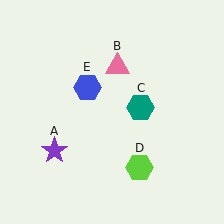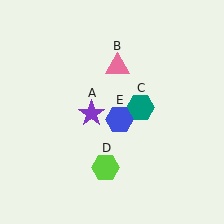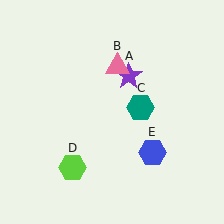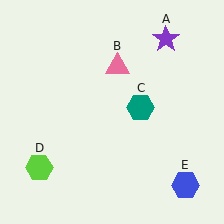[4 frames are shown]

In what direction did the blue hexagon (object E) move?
The blue hexagon (object E) moved down and to the right.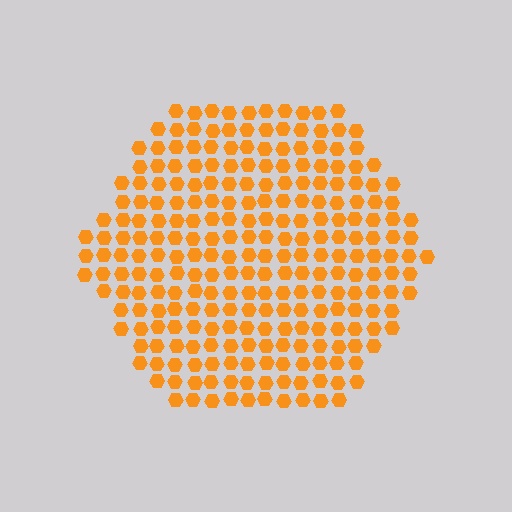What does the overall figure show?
The overall figure shows a hexagon.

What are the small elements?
The small elements are hexagons.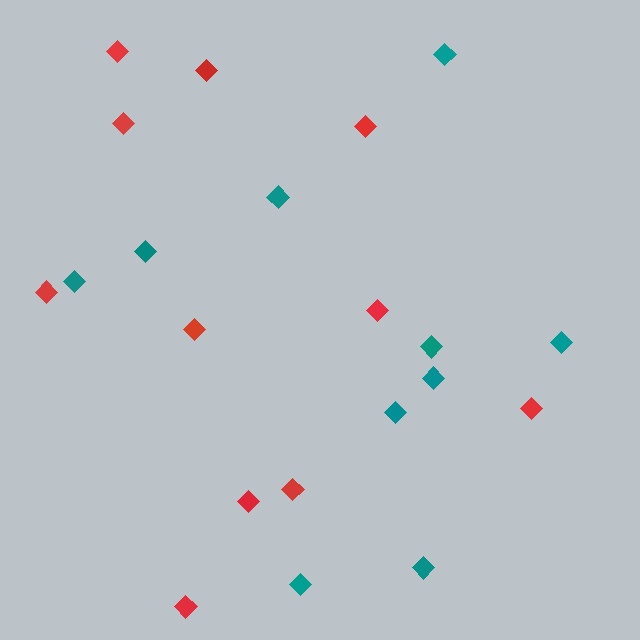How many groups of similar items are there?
There are 2 groups: one group of red diamonds (11) and one group of teal diamonds (10).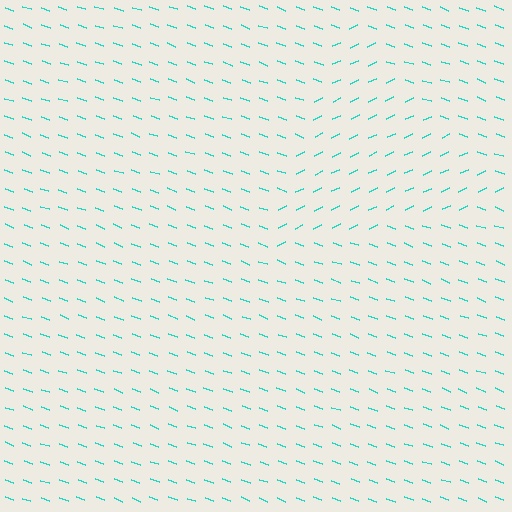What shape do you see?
I see a triangle.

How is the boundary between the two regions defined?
The boundary is defined purely by a change in line orientation (approximately 45 degrees difference). All lines are the same color and thickness.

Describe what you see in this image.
The image is filled with small cyan line segments. A triangle region in the image has lines oriented differently from the surrounding lines, creating a visible texture boundary.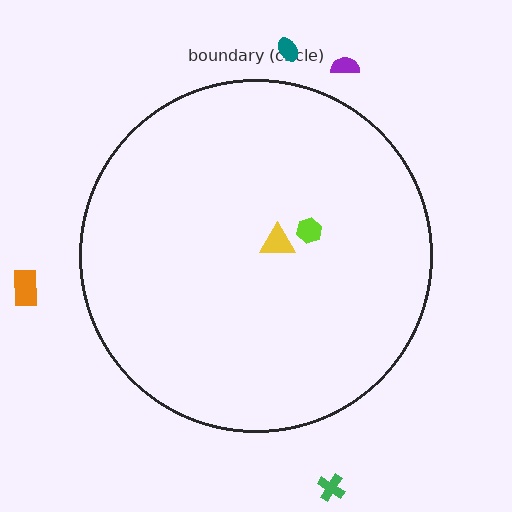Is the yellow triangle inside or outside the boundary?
Inside.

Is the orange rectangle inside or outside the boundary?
Outside.